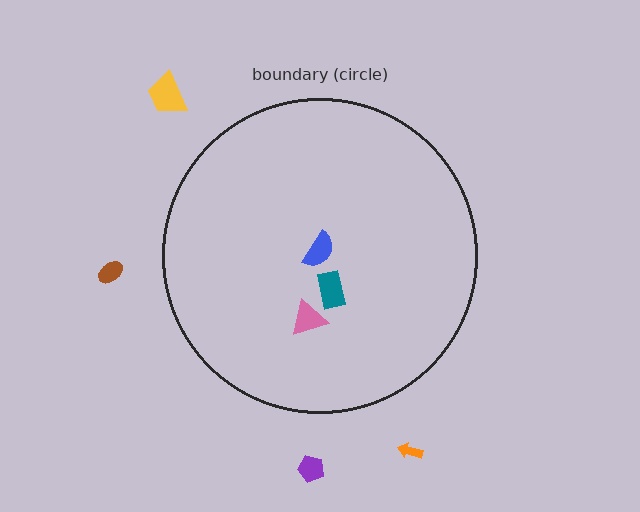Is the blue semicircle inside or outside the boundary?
Inside.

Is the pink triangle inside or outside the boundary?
Inside.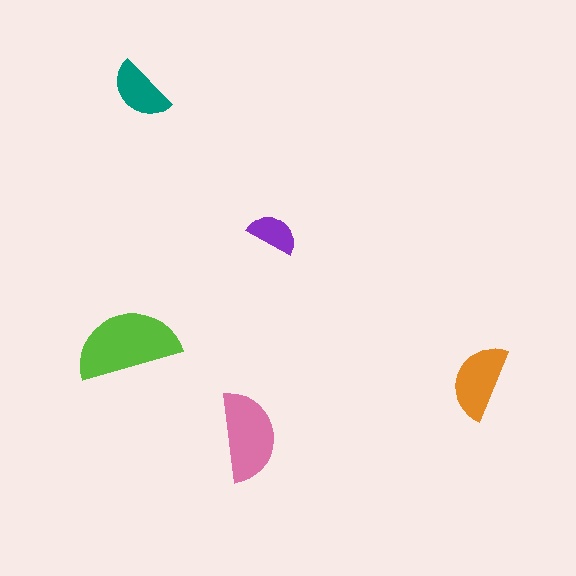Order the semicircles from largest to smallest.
the lime one, the pink one, the orange one, the teal one, the purple one.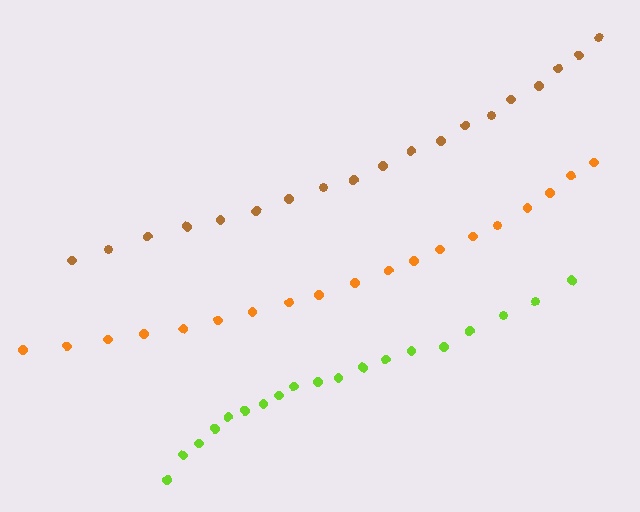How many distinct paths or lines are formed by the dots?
There are 3 distinct paths.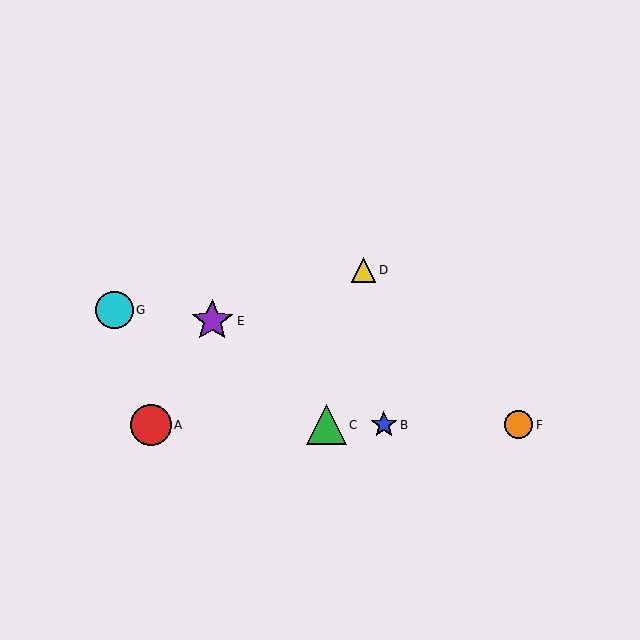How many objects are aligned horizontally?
4 objects (A, B, C, F) are aligned horizontally.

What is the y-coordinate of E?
Object E is at y≈321.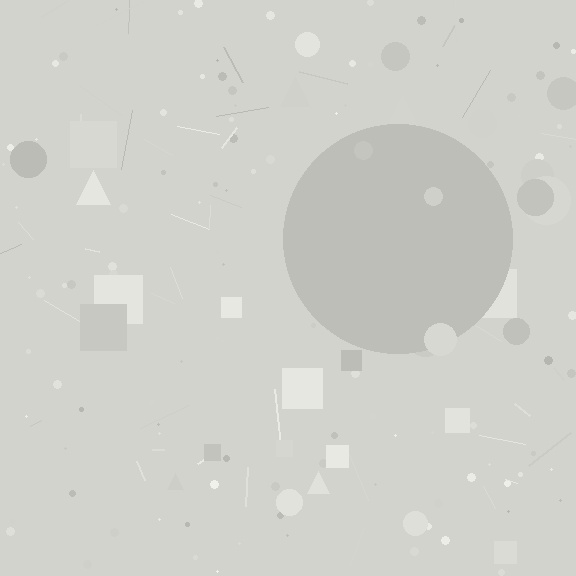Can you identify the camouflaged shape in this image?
The camouflaged shape is a circle.